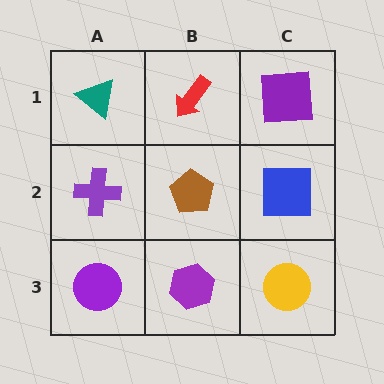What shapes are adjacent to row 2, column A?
A teal triangle (row 1, column A), a purple circle (row 3, column A), a brown pentagon (row 2, column B).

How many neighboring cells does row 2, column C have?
3.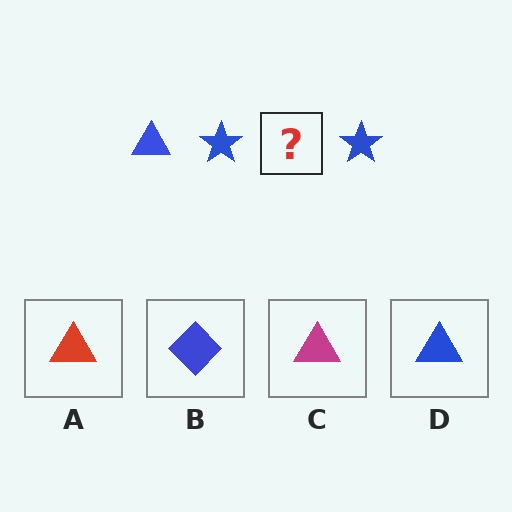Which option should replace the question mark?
Option D.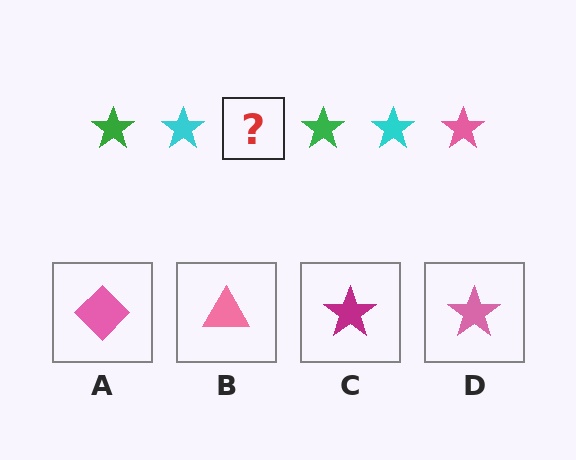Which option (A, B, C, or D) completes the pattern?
D.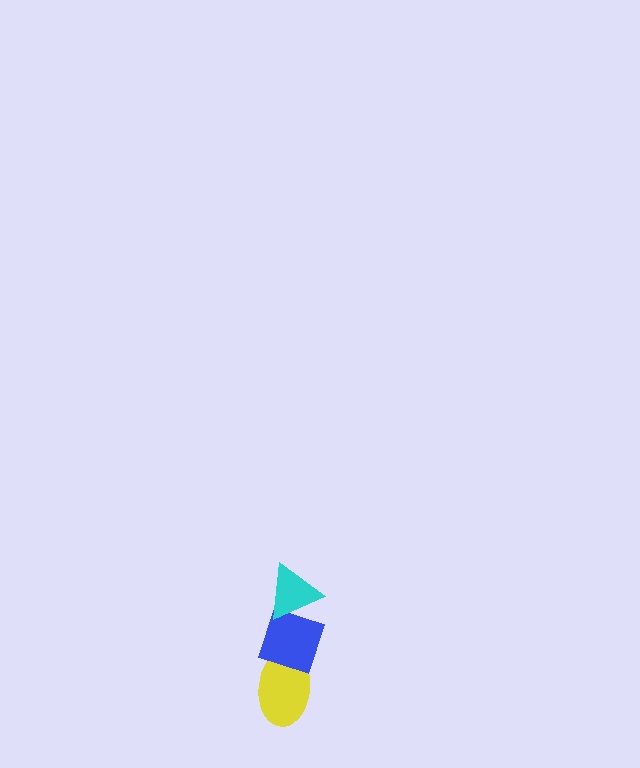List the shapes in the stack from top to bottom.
From top to bottom: the cyan triangle, the blue diamond, the yellow ellipse.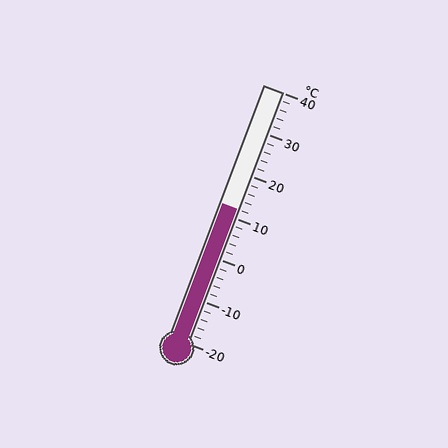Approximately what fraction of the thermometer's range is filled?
The thermometer is filled to approximately 55% of its range.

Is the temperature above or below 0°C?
The temperature is above 0°C.